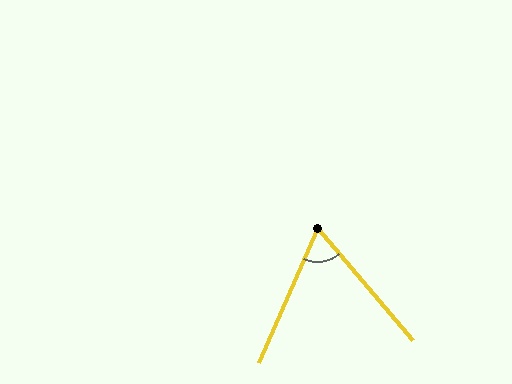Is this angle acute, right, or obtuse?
It is acute.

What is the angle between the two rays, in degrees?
Approximately 64 degrees.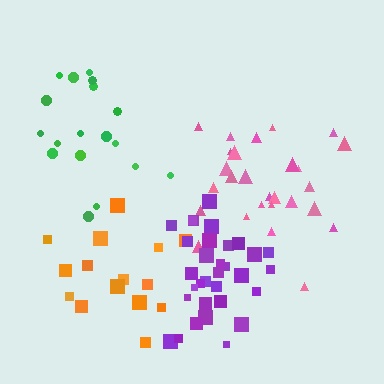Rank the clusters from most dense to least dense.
purple, pink, green, orange.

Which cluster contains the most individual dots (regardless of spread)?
Purple (33).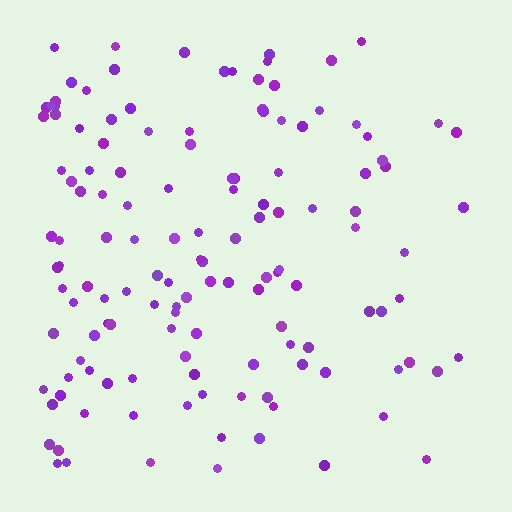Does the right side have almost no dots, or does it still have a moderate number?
Still a moderate number, just noticeably fewer than the left.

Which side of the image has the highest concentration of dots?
The left.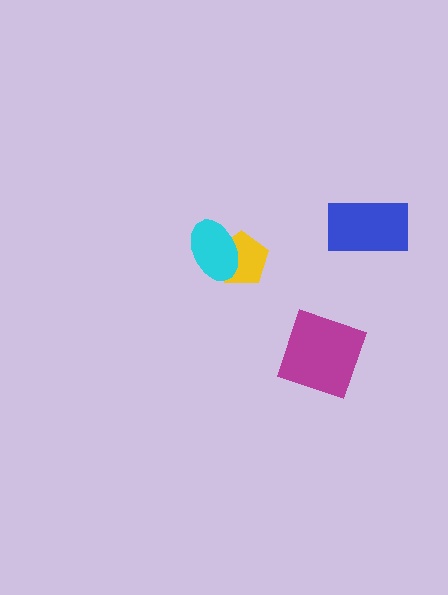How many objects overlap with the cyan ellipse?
1 object overlaps with the cyan ellipse.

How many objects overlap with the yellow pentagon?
1 object overlaps with the yellow pentagon.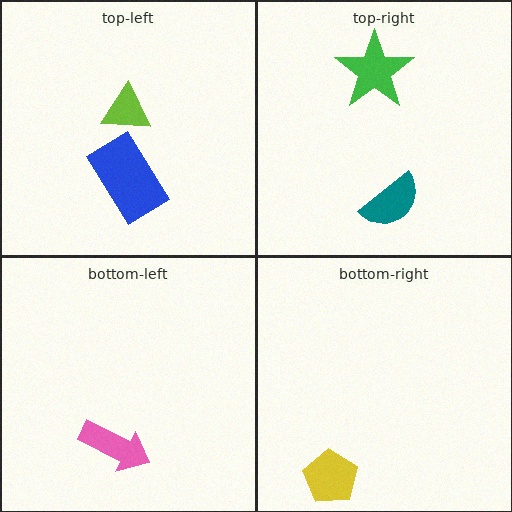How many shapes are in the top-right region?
2.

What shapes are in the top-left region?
The lime triangle, the blue rectangle.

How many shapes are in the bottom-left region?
1.